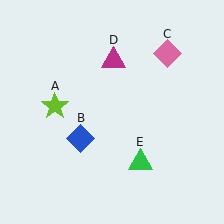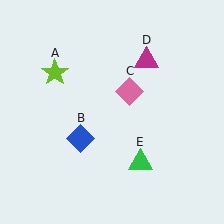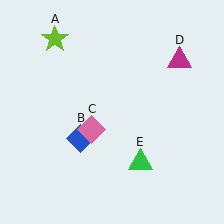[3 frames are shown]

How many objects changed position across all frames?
3 objects changed position: lime star (object A), pink diamond (object C), magenta triangle (object D).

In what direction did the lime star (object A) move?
The lime star (object A) moved up.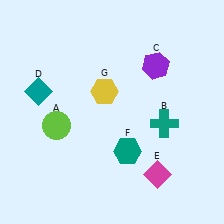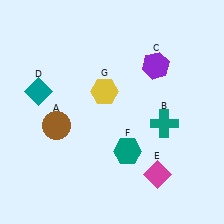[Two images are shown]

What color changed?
The circle (A) changed from lime in Image 1 to brown in Image 2.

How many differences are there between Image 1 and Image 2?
There is 1 difference between the two images.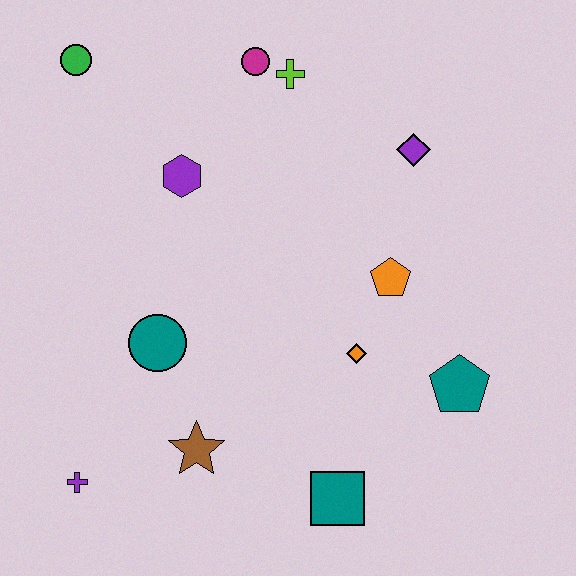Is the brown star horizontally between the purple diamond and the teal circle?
Yes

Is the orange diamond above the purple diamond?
No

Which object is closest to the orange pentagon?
The orange diamond is closest to the orange pentagon.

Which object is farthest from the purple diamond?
The purple cross is farthest from the purple diamond.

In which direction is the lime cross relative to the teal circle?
The lime cross is above the teal circle.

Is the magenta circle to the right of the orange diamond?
No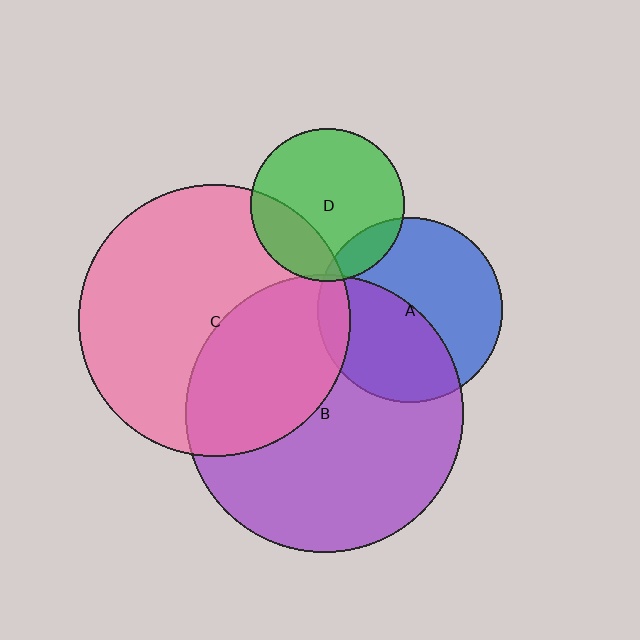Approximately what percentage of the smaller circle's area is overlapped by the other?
Approximately 5%.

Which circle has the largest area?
Circle B (purple).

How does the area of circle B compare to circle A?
Approximately 2.3 times.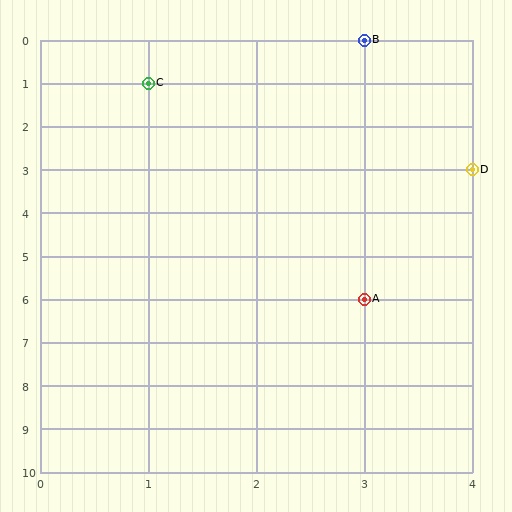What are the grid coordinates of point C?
Point C is at grid coordinates (1, 1).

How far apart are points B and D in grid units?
Points B and D are 1 column and 3 rows apart (about 3.2 grid units diagonally).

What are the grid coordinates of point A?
Point A is at grid coordinates (3, 6).